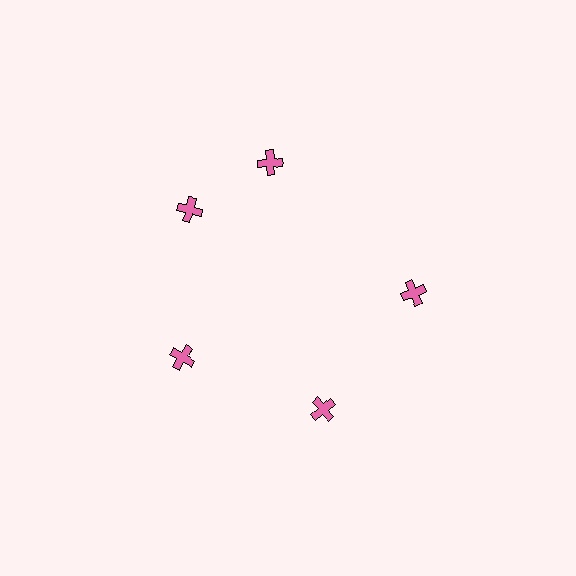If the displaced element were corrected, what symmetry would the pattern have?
It would have 5-fold rotational symmetry — the pattern would map onto itself every 72 degrees.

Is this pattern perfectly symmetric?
No. The 5 pink crosses are arranged in a ring, but one element near the 1 o'clock position is rotated out of alignment along the ring, breaking the 5-fold rotational symmetry.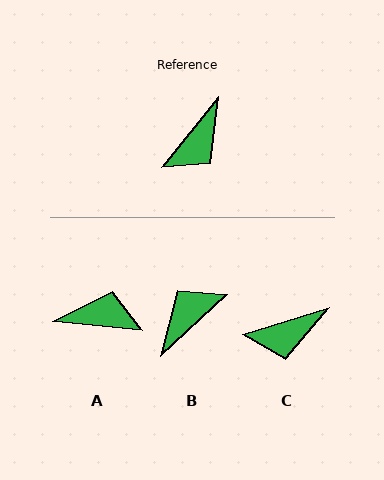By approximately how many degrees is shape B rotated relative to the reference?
Approximately 172 degrees counter-clockwise.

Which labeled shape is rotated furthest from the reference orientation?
B, about 172 degrees away.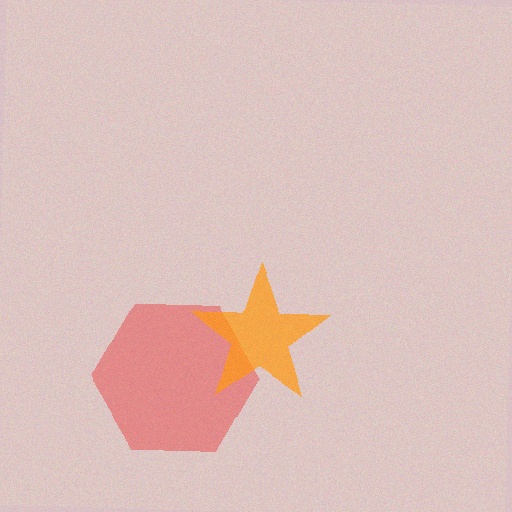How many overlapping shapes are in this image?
There are 2 overlapping shapes in the image.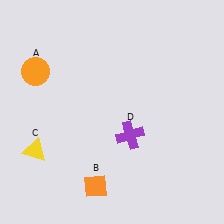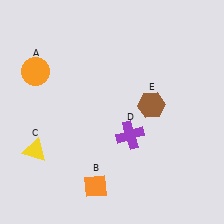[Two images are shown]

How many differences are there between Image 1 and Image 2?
There is 1 difference between the two images.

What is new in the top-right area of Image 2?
A brown hexagon (E) was added in the top-right area of Image 2.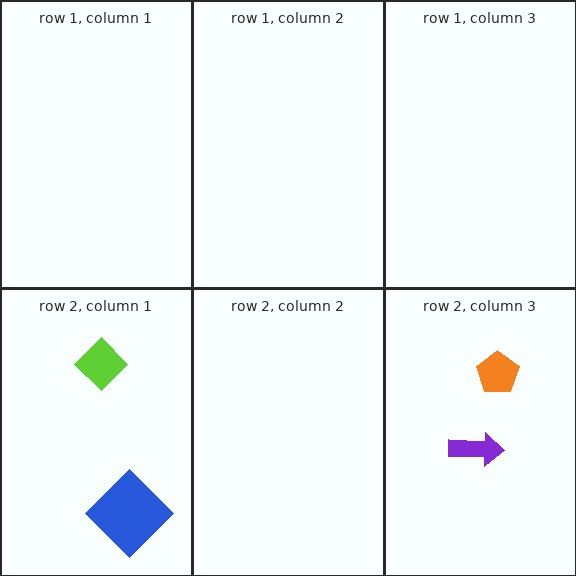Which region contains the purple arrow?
The row 2, column 3 region.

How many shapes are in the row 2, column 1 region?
2.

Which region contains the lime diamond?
The row 2, column 1 region.